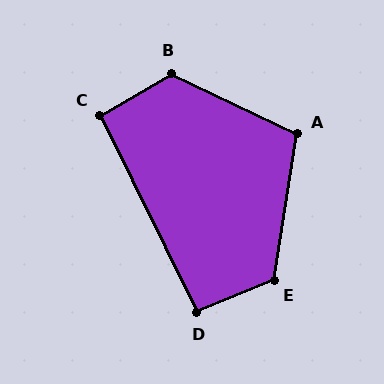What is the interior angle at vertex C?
Approximately 94 degrees (approximately right).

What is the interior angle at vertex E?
Approximately 122 degrees (obtuse).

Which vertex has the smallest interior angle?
D, at approximately 94 degrees.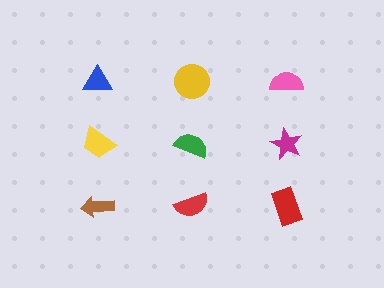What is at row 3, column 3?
A red rectangle.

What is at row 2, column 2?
A green semicircle.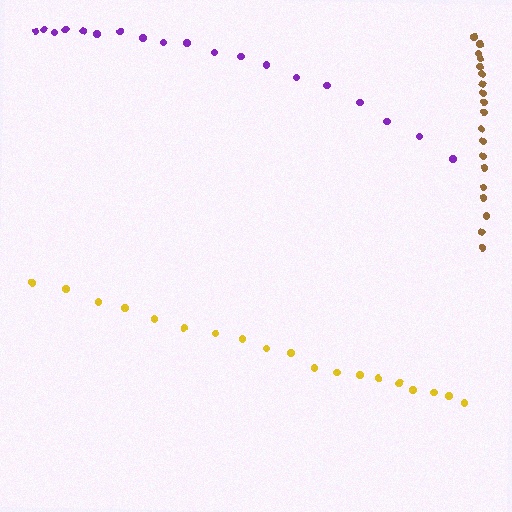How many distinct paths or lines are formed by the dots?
There are 3 distinct paths.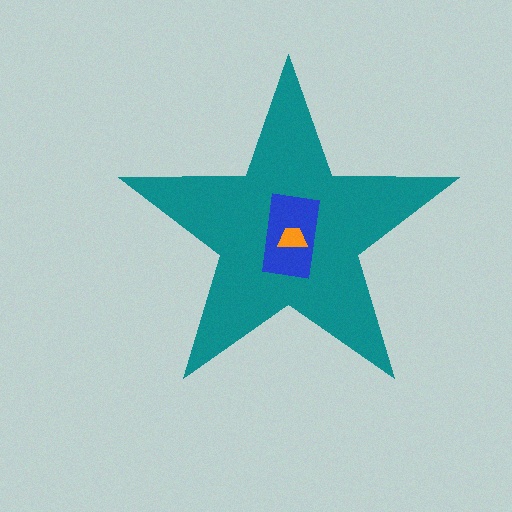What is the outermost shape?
The teal star.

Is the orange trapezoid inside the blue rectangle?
Yes.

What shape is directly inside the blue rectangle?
The orange trapezoid.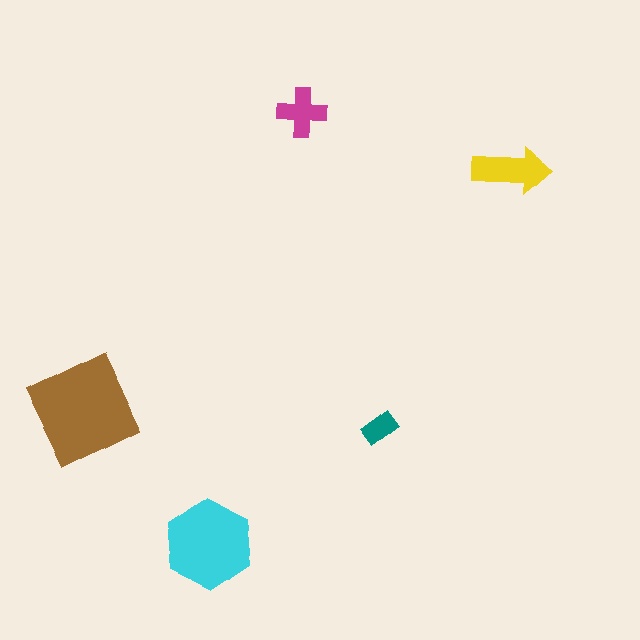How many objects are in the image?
There are 5 objects in the image.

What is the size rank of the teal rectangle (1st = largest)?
5th.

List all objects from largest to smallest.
The brown diamond, the cyan hexagon, the yellow arrow, the magenta cross, the teal rectangle.